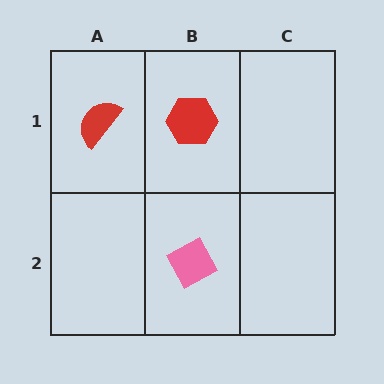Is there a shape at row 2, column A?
No, that cell is empty.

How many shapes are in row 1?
2 shapes.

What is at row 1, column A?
A red semicircle.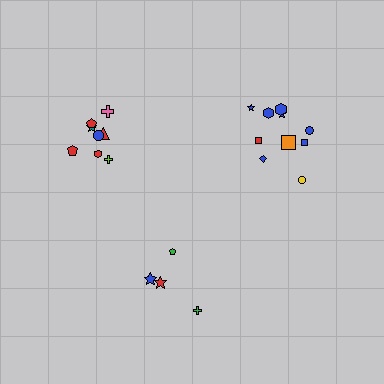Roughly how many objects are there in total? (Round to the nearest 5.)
Roughly 20 objects in total.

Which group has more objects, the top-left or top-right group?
The top-right group.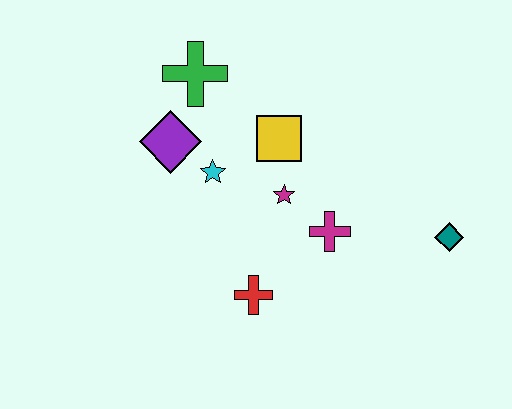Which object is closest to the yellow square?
The magenta star is closest to the yellow square.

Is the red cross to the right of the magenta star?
No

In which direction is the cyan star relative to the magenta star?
The cyan star is to the left of the magenta star.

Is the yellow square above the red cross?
Yes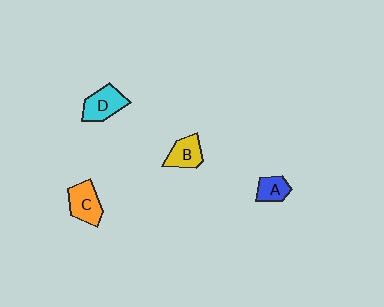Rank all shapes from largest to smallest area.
From largest to smallest: C (orange), D (cyan), B (yellow), A (blue).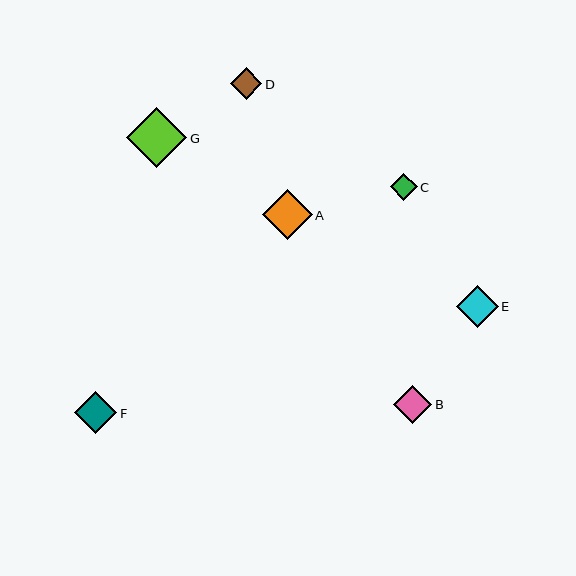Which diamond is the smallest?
Diamond C is the smallest with a size of approximately 27 pixels.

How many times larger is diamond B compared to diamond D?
Diamond B is approximately 1.2 times the size of diamond D.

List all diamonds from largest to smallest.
From largest to smallest: G, A, E, F, B, D, C.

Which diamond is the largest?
Diamond G is the largest with a size of approximately 60 pixels.